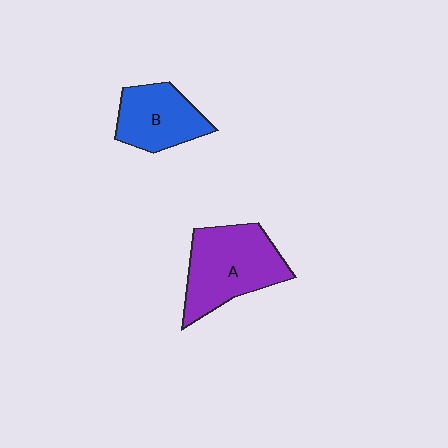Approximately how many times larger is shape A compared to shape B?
Approximately 1.4 times.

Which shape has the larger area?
Shape A (purple).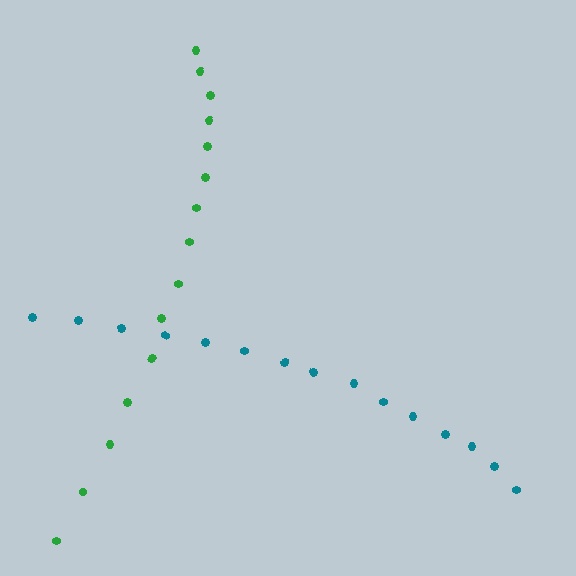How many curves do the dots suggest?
There are 2 distinct paths.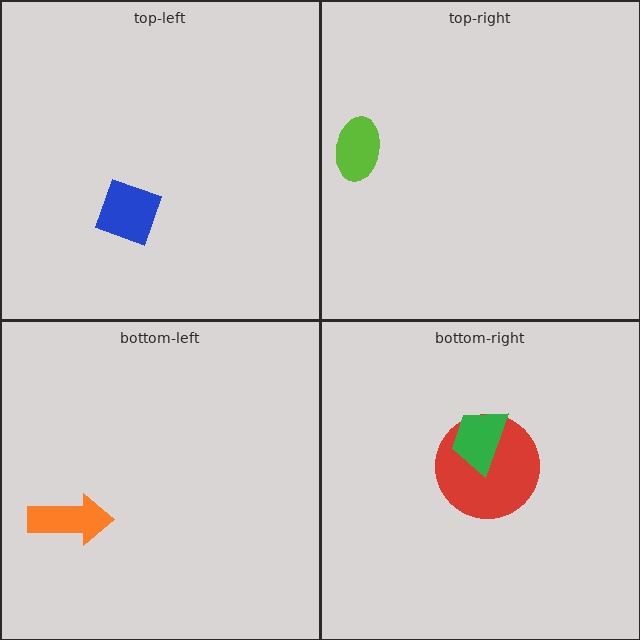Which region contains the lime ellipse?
The top-right region.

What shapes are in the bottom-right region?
The red circle, the green trapezoid.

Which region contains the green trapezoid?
The bottom-right region.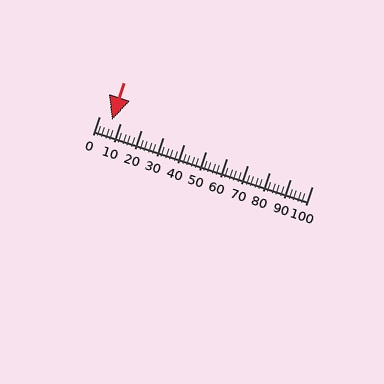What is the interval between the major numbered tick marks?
The major tick marks are spaced 10 units apart.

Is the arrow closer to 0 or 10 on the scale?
The arrow is closer to 10.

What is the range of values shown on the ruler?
The ruler shows values from 0 to 100.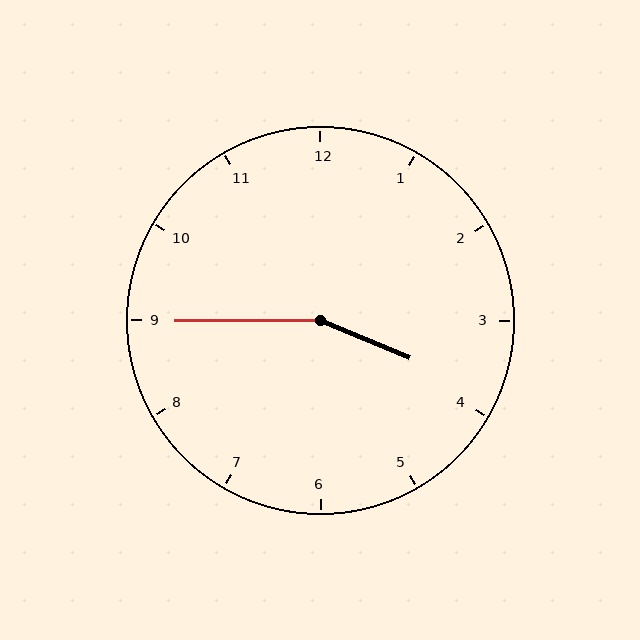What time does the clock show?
3:45.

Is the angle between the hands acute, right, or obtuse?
It is obtuse.